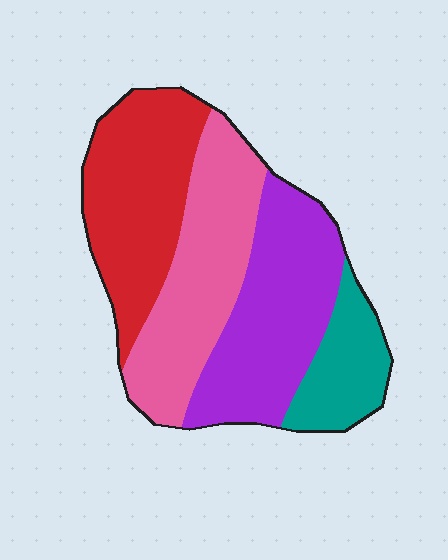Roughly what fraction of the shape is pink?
Pink takes up about one quarter (1/4) of the shape.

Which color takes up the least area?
Teal, at roughly 15%.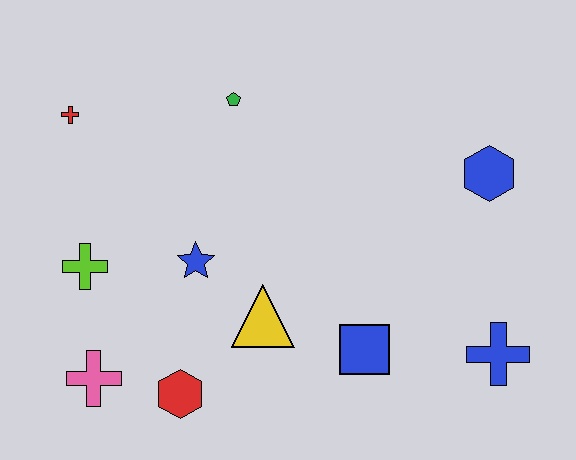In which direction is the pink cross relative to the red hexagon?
The pink cross is to the left of the red hexagon.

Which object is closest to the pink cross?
The red hexagon is closest to the pink cross.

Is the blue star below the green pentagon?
Yes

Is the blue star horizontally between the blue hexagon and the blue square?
No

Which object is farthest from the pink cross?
The blue hexagon is farthest from the pink cross.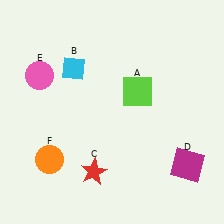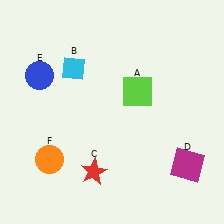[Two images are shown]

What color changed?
The circle (E) changed from pink in Image 1 to blue in Image 2.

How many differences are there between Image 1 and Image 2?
There is 1 difference between the two images.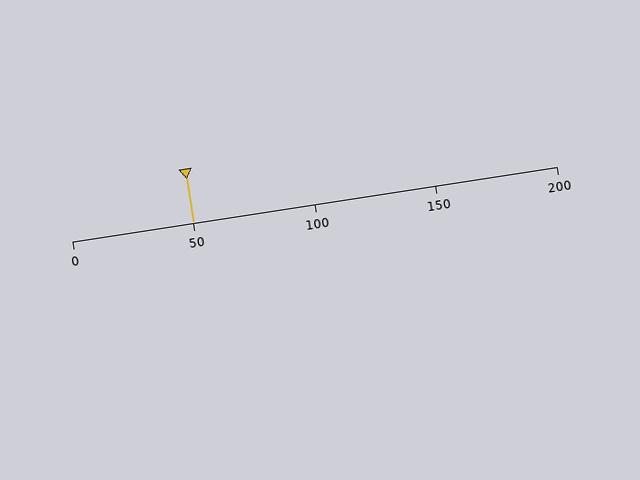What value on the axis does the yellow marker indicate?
The marker indicates approximately 50.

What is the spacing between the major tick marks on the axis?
The major ticks are spaced 50 apart.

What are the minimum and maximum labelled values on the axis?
The axis runs from 0 to 200.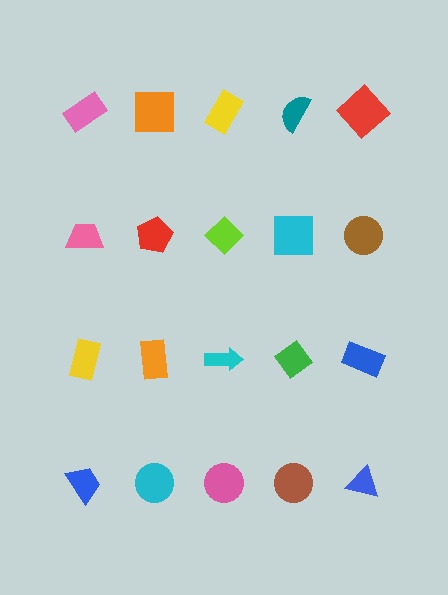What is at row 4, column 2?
A cyan circle.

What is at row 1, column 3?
A yellow rectangle.